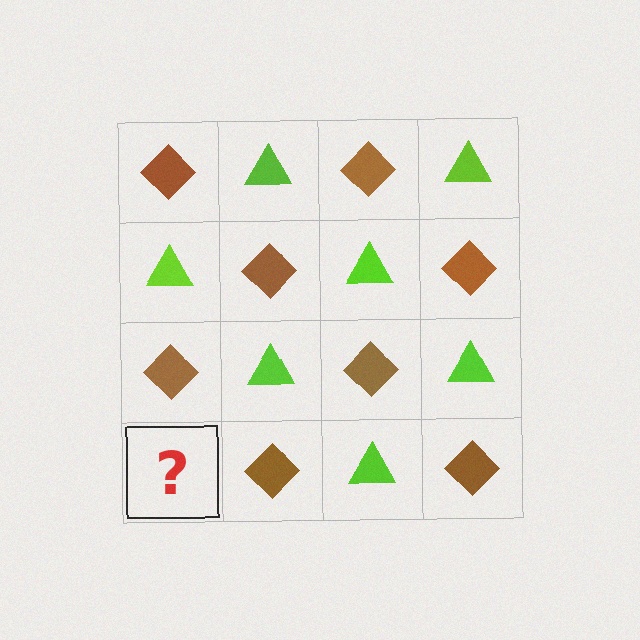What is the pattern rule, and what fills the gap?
The rule is that it alternates brown diamond and lime triangle in a checkerboard pattern. The gap should be filled with a lime triangle.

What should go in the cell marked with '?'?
The missing cell should contain a lime triangle.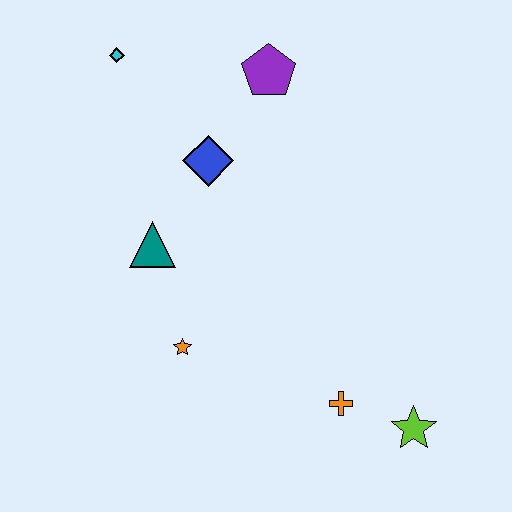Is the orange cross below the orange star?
Yes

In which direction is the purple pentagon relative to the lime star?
The purple pentagon is above the lime star.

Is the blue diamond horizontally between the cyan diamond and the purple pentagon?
Yes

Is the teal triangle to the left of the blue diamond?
Yes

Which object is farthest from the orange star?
The cyan diamond is farthest from the orange star.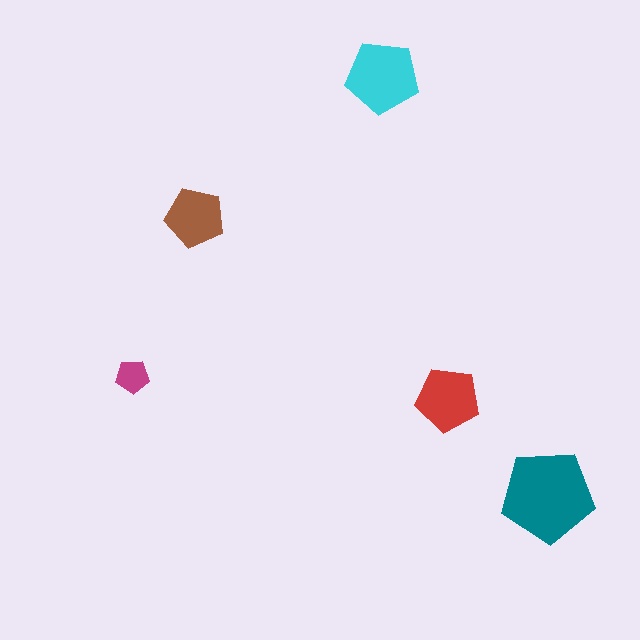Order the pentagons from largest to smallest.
the teal one, the cyan one, the red one, the brown one, the magenta one.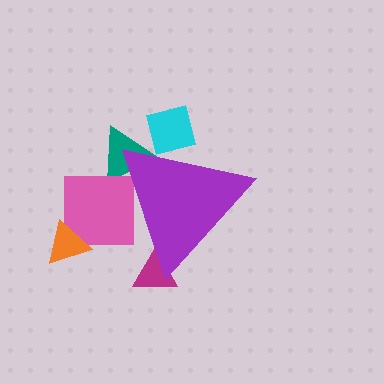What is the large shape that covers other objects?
A purple triangle.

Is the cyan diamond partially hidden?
Yes, the cyan diamond is partially hidden behind the purple triangle.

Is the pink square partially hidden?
Yes, the pink square is partially hidden behind the purple triangle.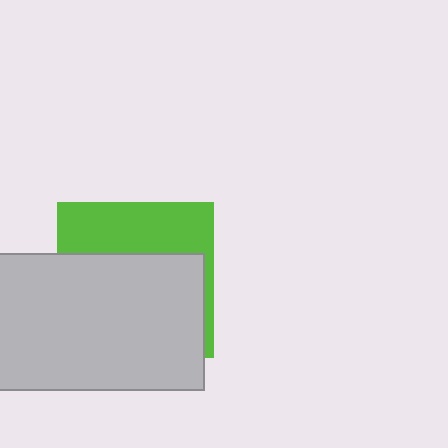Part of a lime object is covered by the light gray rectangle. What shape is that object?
It is a square.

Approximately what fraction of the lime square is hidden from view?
Roughly 63% of the lime square is hidden behind the light gray rectangle.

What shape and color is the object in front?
The object in front is a light gray rectangle.